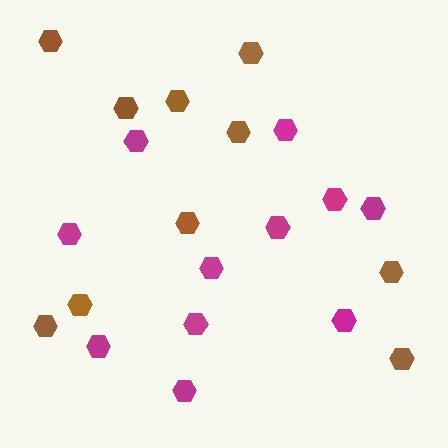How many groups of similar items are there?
There are 2 groups: one group of brown hexagons (10) and one group of magenta hexagons (11).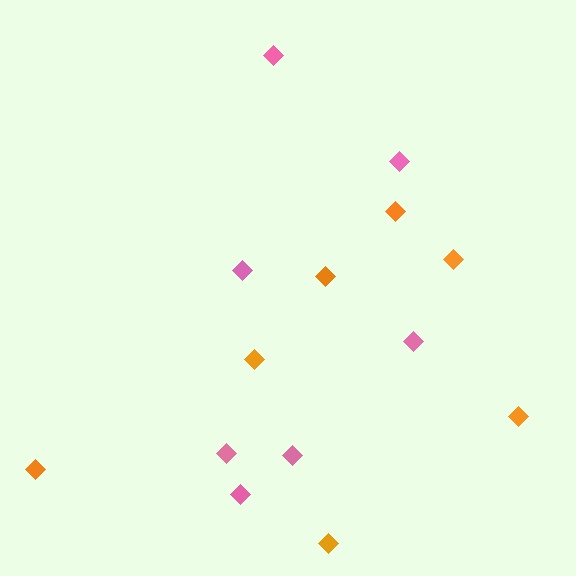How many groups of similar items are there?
There are 2 groups: one group of pink diamonds (7) and one group of orange diamonds (7).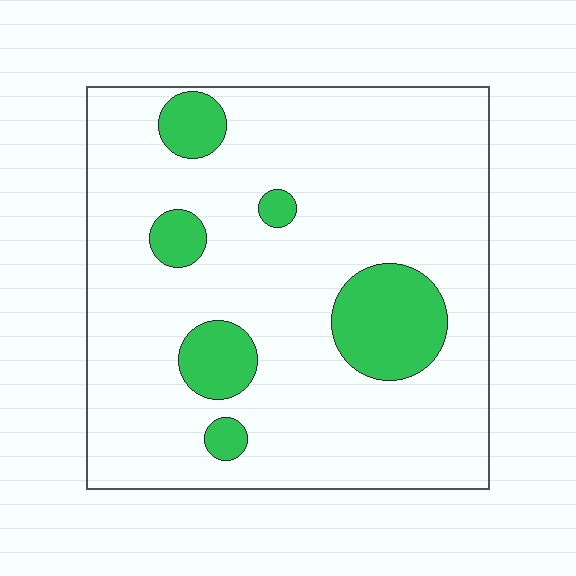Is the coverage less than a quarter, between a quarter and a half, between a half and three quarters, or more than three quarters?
Less than a quarter.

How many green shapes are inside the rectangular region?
6.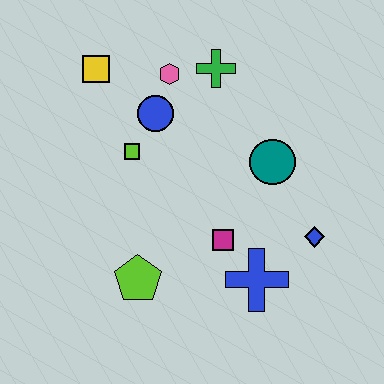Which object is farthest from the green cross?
The lime pentagon is farthest from the green cross.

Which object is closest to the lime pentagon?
The magenta square is closest to the lime pentagon.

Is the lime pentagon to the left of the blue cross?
Yes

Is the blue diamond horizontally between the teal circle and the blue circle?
No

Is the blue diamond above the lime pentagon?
Yes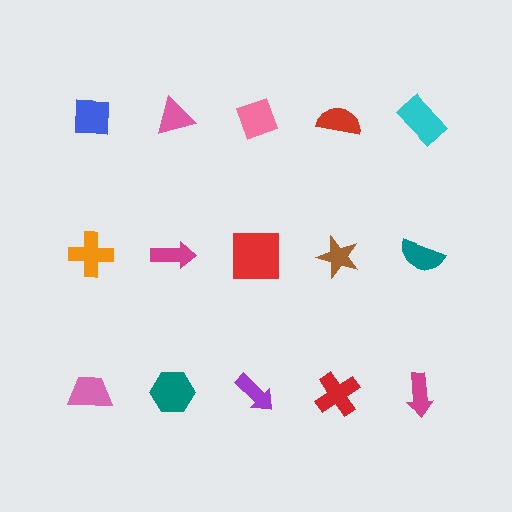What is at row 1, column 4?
A red semicircle.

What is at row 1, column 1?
A blue square.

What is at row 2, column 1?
An orange cross.